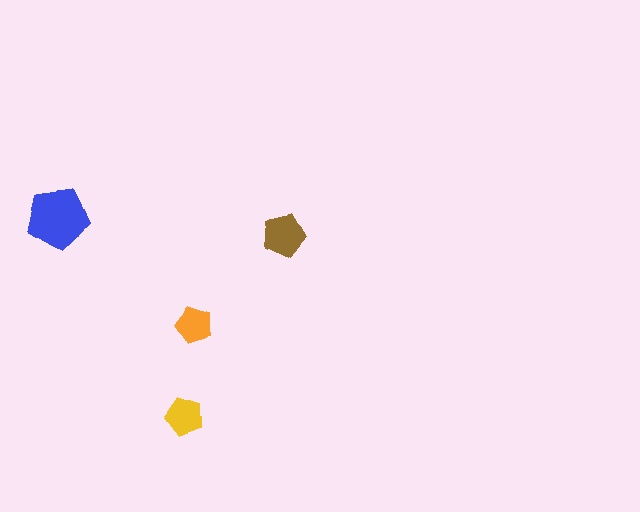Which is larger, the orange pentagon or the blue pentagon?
The blue one.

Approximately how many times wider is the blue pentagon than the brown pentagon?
About 1.5 times wider.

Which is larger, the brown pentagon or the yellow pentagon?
The brown one.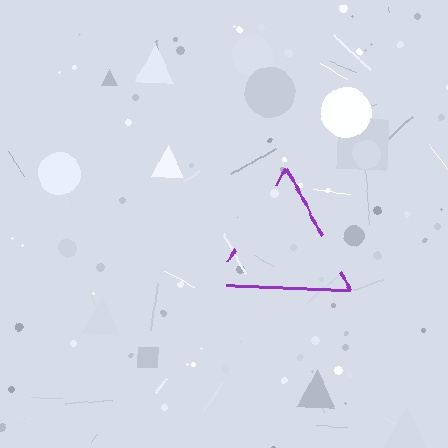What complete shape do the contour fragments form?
The contour fragments form a triangle.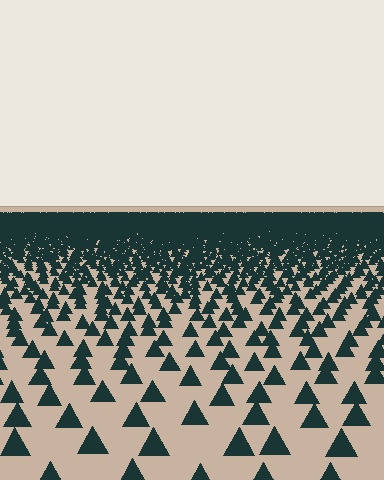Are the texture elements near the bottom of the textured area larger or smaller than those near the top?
Larger. Near the bottom, elements are closer to the viewer and appear at a bigger on-screen size.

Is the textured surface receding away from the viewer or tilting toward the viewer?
The surface is receding away from the viewer. Texture elements get smaller and denser toward the top.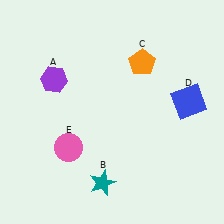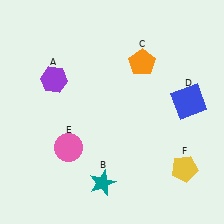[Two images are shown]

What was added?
A yellow pentagon (F) was added in Image 2.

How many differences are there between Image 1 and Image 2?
There is 1 difference between the two images.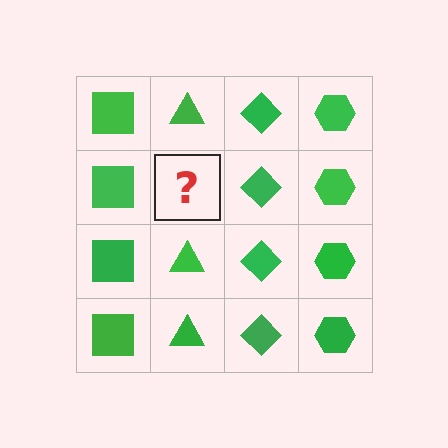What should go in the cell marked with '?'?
The missing cell should contain a green triangle.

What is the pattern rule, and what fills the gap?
The rule is that each column has a consistent shape. The gap should be filled with a green triangle.